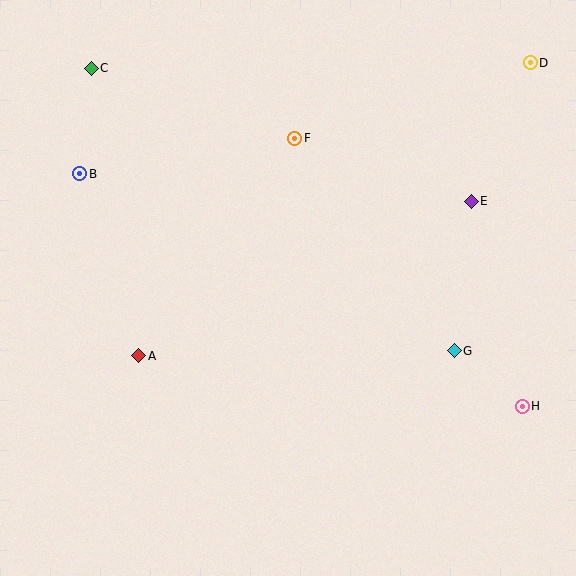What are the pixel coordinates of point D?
Point D is at (530, 63).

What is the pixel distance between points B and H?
The distance between B and H is 500 pixels.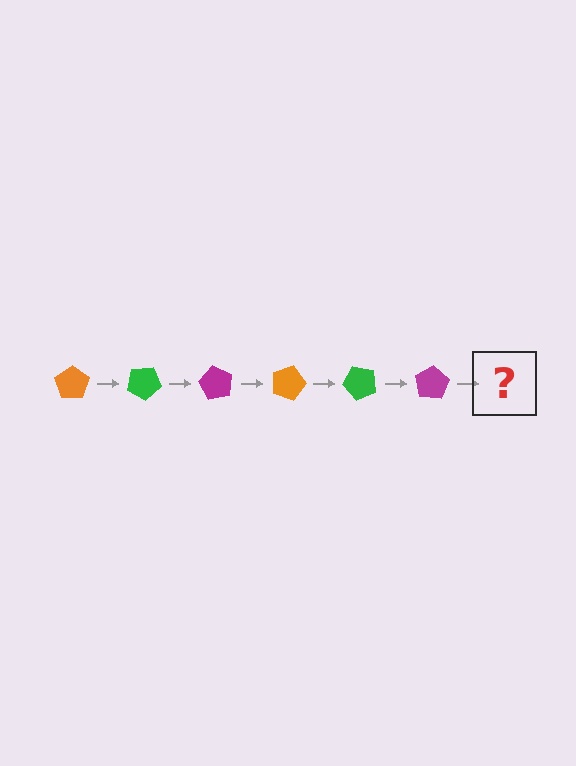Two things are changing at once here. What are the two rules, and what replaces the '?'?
The two rules are that it rotates 30 degrees each step and the color cycles through orange, green, and magenta. The '?' should be an orange pentagon, rotated 180 degrees from the start.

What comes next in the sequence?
The next element should be an orange pentagon, rotated 180 degrees from the start.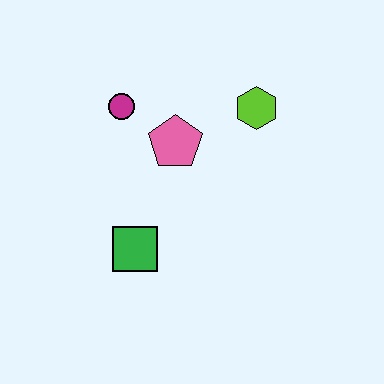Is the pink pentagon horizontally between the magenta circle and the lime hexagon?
Yes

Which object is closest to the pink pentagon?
The magenta circle is closest to the pink pentagon.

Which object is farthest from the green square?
The lime hexagon is farthest from the green square.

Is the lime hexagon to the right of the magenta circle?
Yes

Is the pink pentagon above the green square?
Yes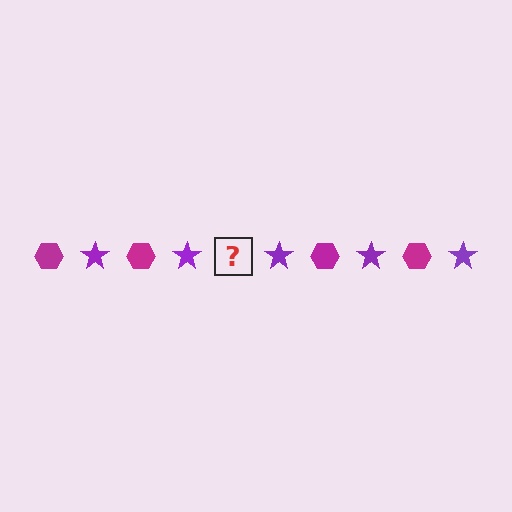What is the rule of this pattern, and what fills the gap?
The rule is that the pattern alternates between magenta hexagon and purple star. The gap should be filled with a magenta hexagon.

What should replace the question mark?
The question mark should be replaced with a magenta hexagon.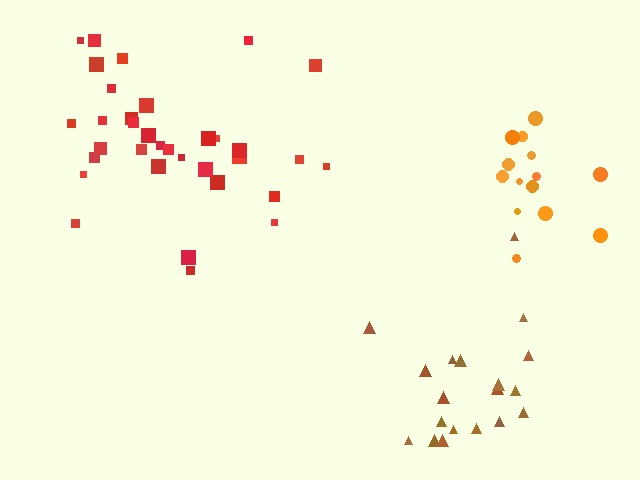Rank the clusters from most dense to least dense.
orange, red, brown.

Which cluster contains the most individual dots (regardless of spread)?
Red (34).